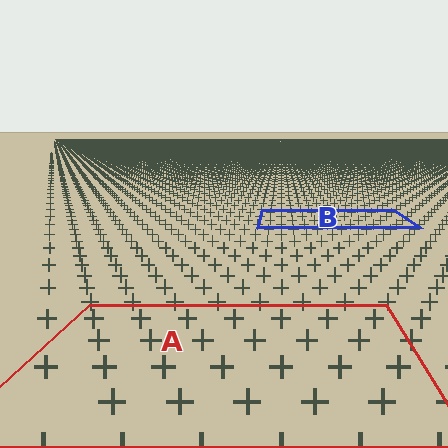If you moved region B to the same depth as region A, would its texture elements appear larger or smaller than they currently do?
They would appear larger. At a closer depth, the same texture elements are projected at a bigger on-screen size.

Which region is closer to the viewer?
Region A is closer. The texture elements there are larger and more spread out.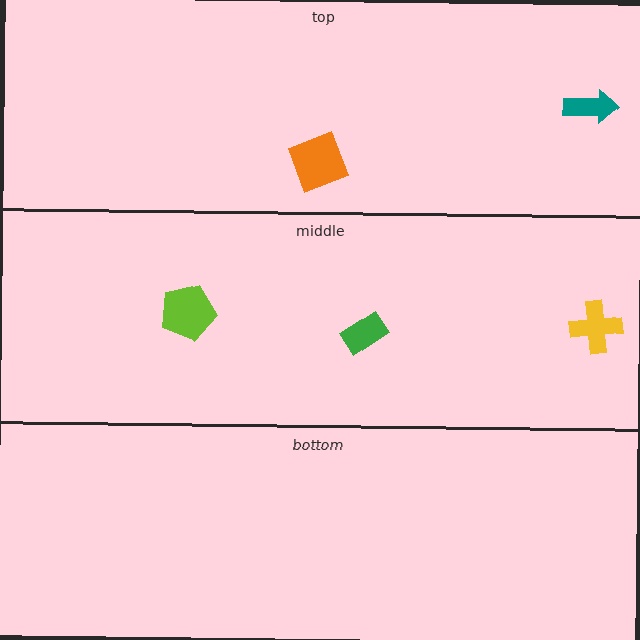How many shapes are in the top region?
2.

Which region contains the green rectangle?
The middle region.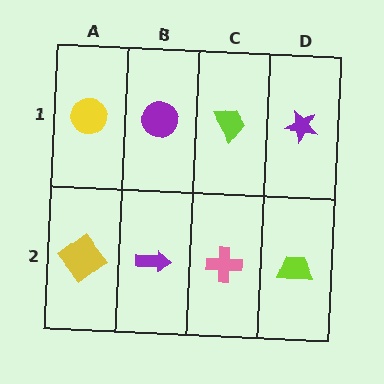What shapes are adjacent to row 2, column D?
A purple star (row 1, column D), a pink cross (row 2, column C).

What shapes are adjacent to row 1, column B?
A purple arrow (row 2, column B), a yellow circle (row 1, column A), a lime trapezoid (row 1, column C).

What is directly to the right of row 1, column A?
A purple circle.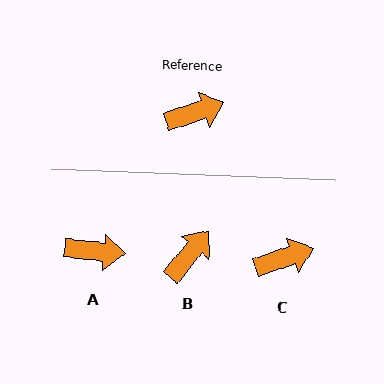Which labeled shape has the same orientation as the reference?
C.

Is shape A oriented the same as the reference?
No, it is off by about 25 degrees.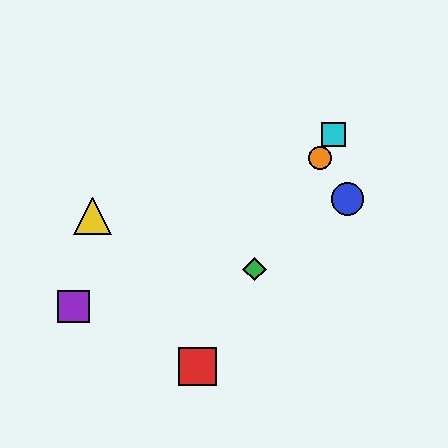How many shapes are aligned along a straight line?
4 shapes (the red square, the green diamond, the orange circle, the cyan square) are aligned along a straight line.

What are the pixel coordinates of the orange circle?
The orange circle is at (320, 158).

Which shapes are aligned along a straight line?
The red square, the green diamond, the orange circle, the cyan square are aligned along a straight line.